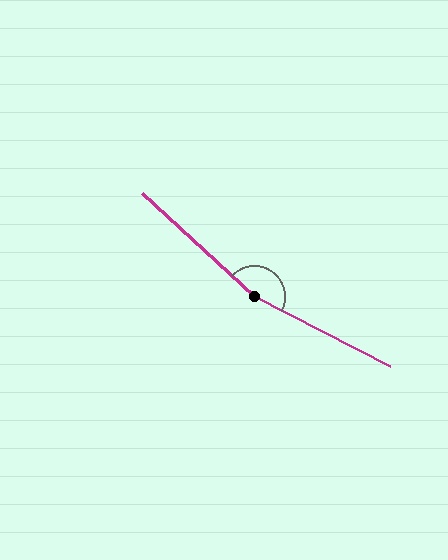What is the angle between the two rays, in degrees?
Approximately 164 degrees.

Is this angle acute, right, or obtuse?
It is obtuse.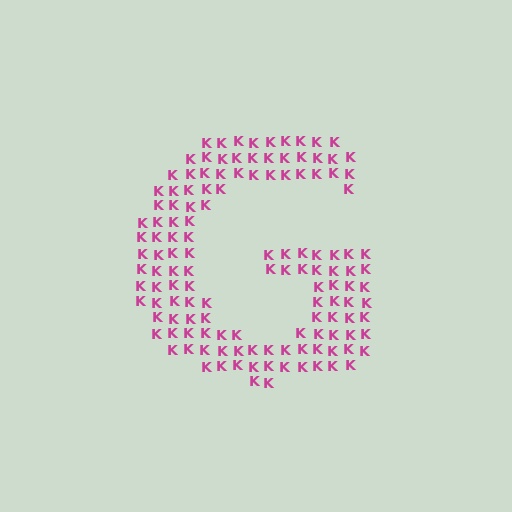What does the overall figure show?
The overall figure shows the letter G.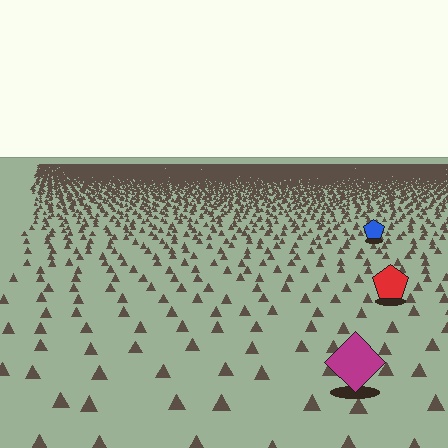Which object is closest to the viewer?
The magenta diamond is closest. The texture marks near it are larger and more spread out.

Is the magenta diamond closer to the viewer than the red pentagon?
Yes. The magenta diamond is closer — you can tell from the texture gradient: the ground texture is coarser near it.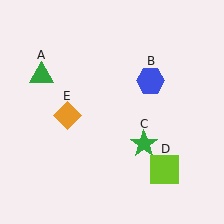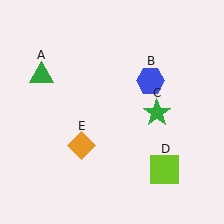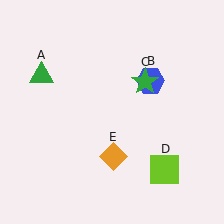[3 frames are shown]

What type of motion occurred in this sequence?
The green star (object C), orange diamond (object E) rotated counterclockwise around the center of the scene.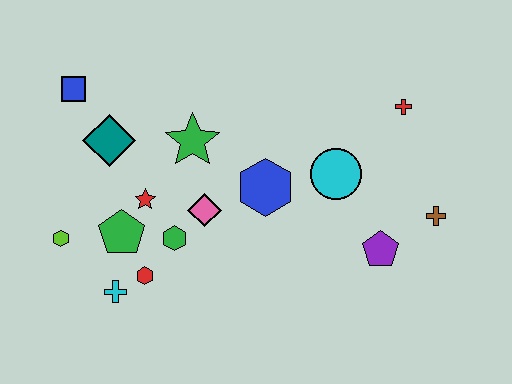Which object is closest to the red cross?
The cyan circle is closest to the red cross.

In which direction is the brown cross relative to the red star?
The brown cross is to the right of the red star.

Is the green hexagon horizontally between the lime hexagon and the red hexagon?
No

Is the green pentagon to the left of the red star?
Yes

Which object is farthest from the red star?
The brown cross is farthest from the red star.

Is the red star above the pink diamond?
Yes